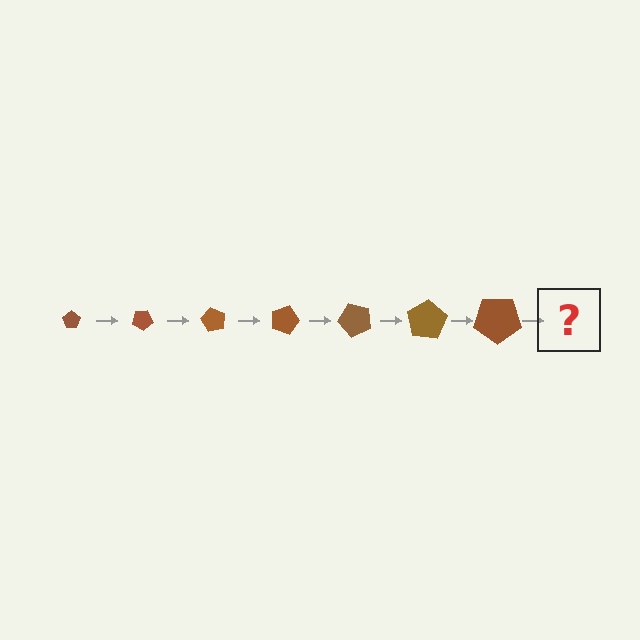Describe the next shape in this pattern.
It should be a pentagon, larger than the previous one and rotated 210 degrees from the start.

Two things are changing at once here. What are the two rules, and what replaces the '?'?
The two rules are that the pentagon grows larger each step and it rotates 30 degrees each step. The '?' should be a pentagon, larger than the previous one and rotated 210 degrees from the start.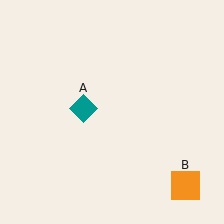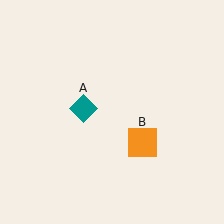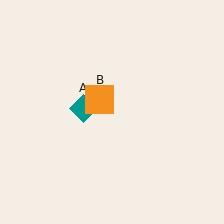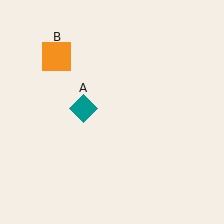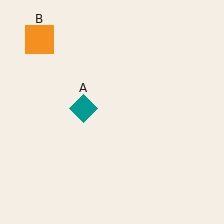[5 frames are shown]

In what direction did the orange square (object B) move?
The orange square (object B) moved up and to the left.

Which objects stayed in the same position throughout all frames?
Teal diamond (object A) remained stationary.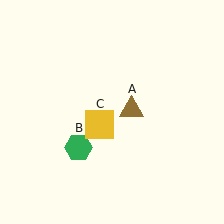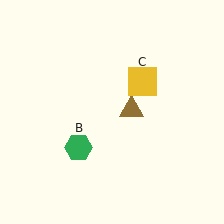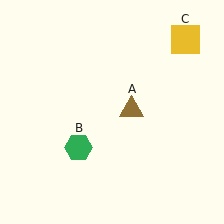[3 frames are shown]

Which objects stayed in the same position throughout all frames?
Brown triangle (object A) and green hexagon (object B) remained stationary.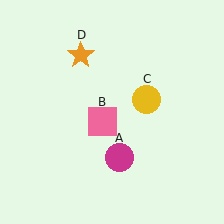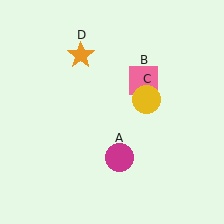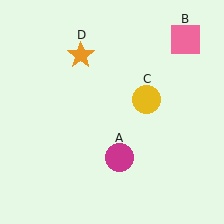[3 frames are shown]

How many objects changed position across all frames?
1 object changed position: pink square (object B).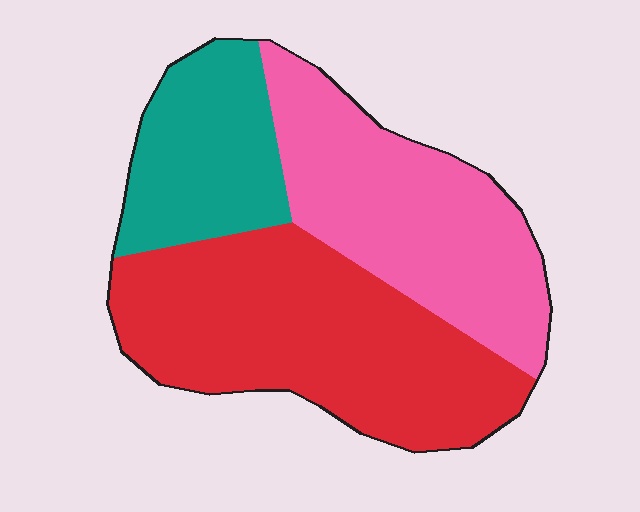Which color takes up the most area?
Red, at roughly 45%.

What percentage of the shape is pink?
Pink covers roughly 35% of the shape.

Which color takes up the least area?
Teal, at roughly 20%.